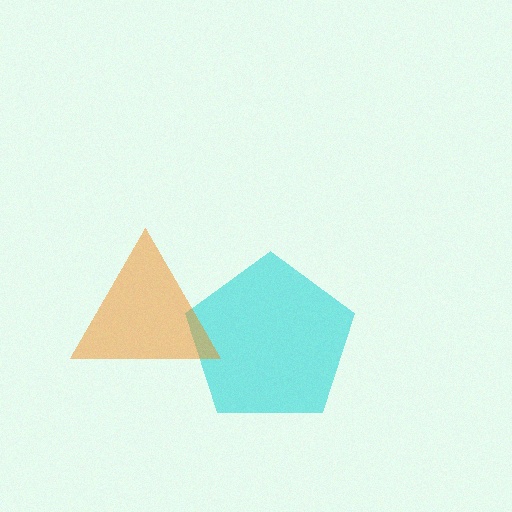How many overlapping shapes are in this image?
There are 2 overlapping shapes in the image.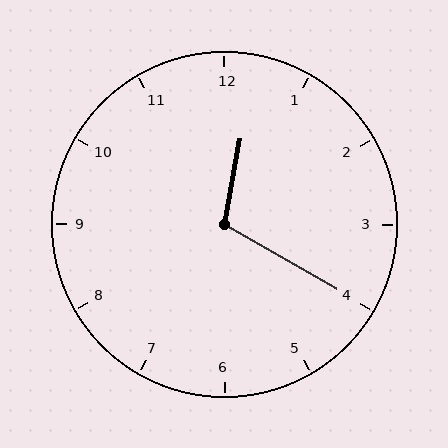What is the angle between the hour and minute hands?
Approximately 110 degrees.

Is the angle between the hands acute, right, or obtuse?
It is obtuse.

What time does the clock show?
12:20.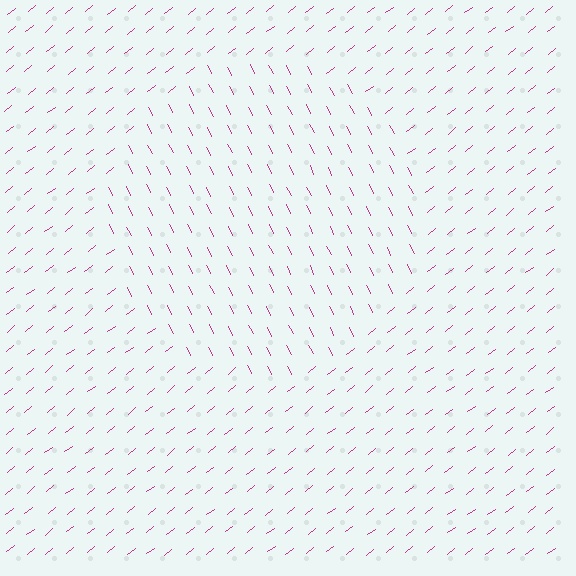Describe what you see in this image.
The image is filled with small magenta line segments. A circle region in the image has lines oriented differently from the surrounding lines, creating a visible texture boundary.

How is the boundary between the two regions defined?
The boundary is defined purely by a change in line orientation (approximately 77 degrees difference). All lines are the same color and thickness.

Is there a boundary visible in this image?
Yes, there is a texture boundary formed by a change in line orientation.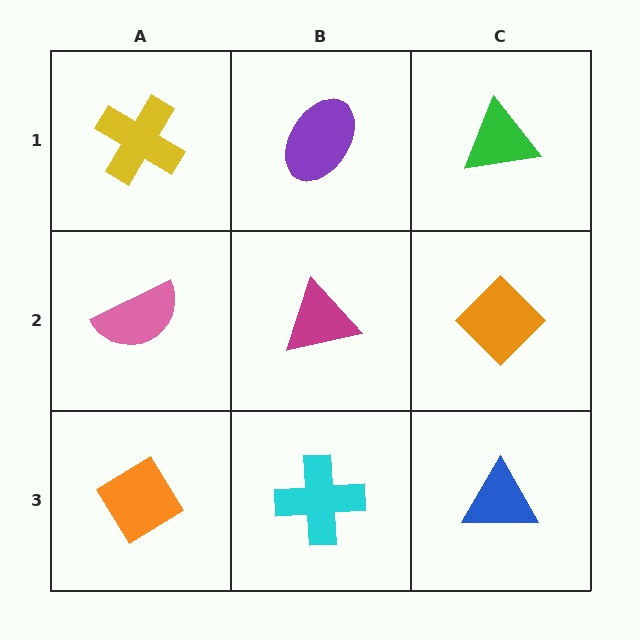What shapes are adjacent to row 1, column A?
A pink semicircle (row 2, column A), a purple ellipse (row 1, column B).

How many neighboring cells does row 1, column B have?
3.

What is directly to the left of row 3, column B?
An orange diamond.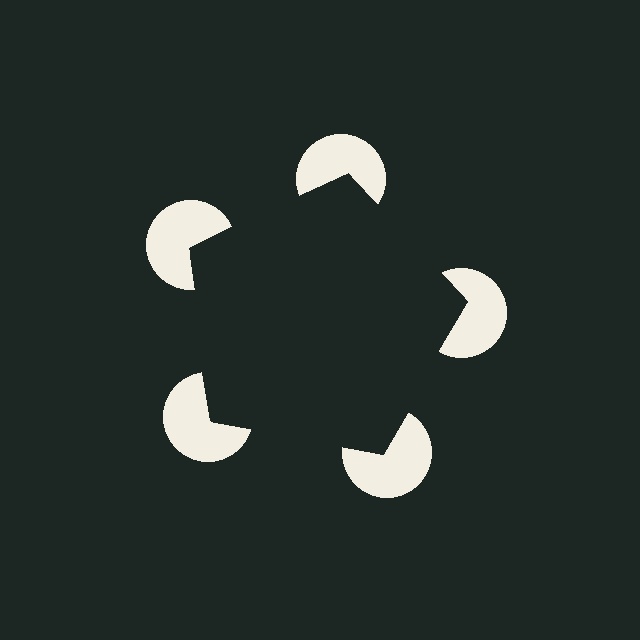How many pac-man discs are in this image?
There are 5 — one at each vertex of the illusory pentagon.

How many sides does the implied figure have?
5 sides.